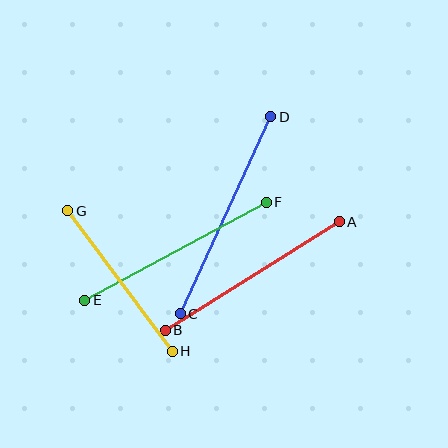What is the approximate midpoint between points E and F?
The midpoint is at approximately (175, 251) pixels.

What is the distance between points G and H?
The distance is approximately 175 pixels.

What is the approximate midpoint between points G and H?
The midpoint is at approximately (120, 281) pixels.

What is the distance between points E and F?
The distance is approximately 207 pixels.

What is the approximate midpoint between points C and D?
The midpoint is at approximately (225, 215) pixels.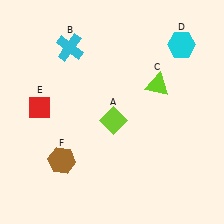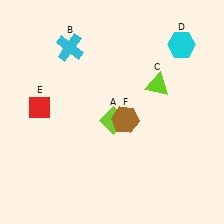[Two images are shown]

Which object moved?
The brown hexagon (F) moved right.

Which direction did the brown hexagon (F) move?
The brown hexagon (F) moved right.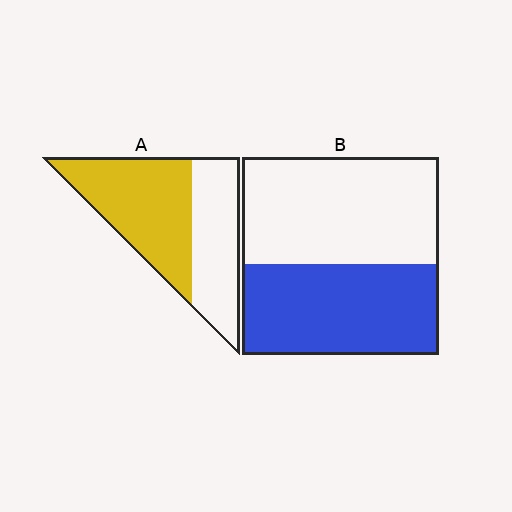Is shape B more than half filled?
No.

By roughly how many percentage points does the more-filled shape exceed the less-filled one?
By roughly 10 percentage points (A over B).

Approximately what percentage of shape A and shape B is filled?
A is approximately 55% and B is approximately 45%.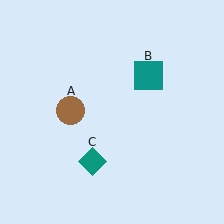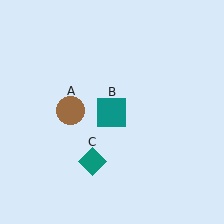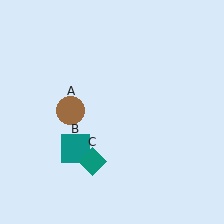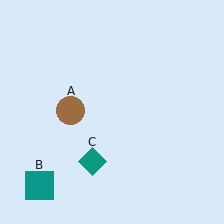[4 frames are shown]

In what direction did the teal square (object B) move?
The teal square (object B) moved down and to the left.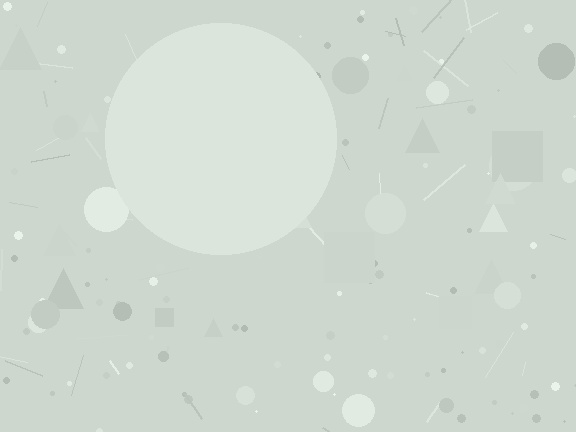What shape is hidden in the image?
A circle is hidden in the image.